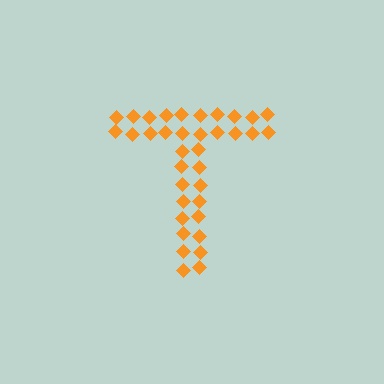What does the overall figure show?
The overall figure shows the letter T.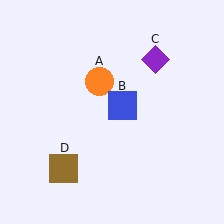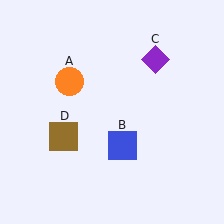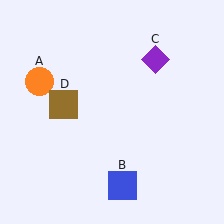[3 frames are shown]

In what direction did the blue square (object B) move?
The blue square (object B) moved down.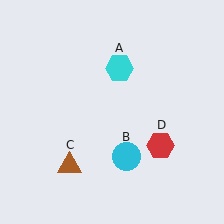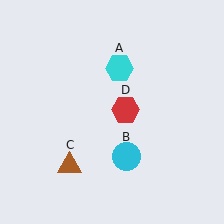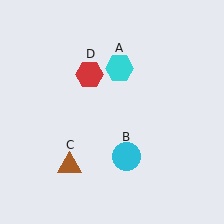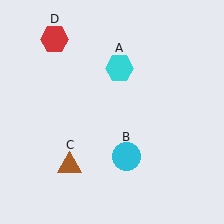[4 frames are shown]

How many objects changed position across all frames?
1 object changed position: red hexagon (object D).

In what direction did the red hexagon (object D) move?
The red hexagon (object D) moved up and to the left.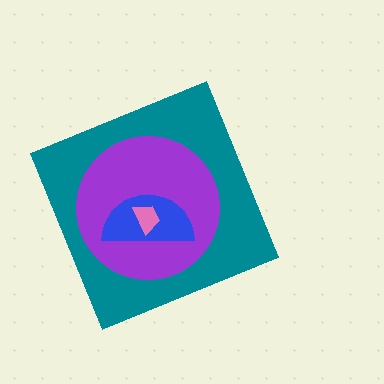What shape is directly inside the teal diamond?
The purple circle.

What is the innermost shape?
The pink trapezoid.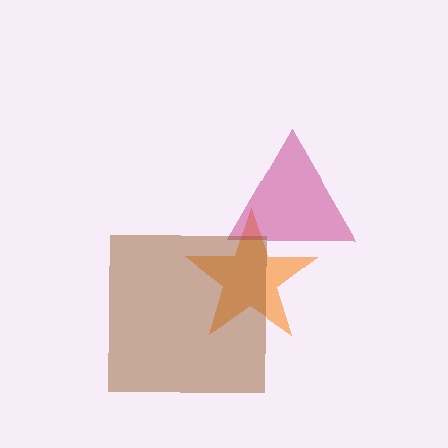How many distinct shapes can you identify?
There are 3 distinct shapes: an orange star, a magenta triangle, a brown square.